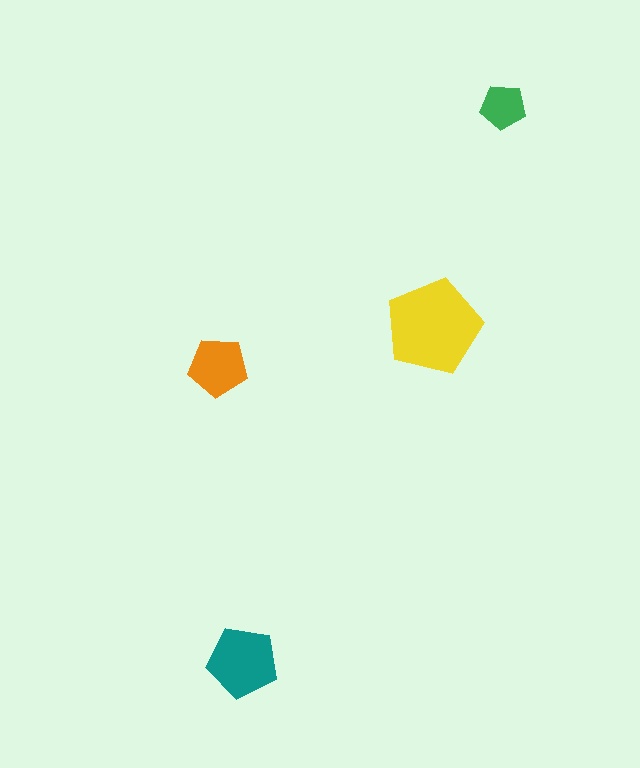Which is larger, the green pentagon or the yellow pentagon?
The yellow one.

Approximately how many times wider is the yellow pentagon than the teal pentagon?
About 1.5 times wider.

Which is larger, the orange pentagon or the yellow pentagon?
The yellow one.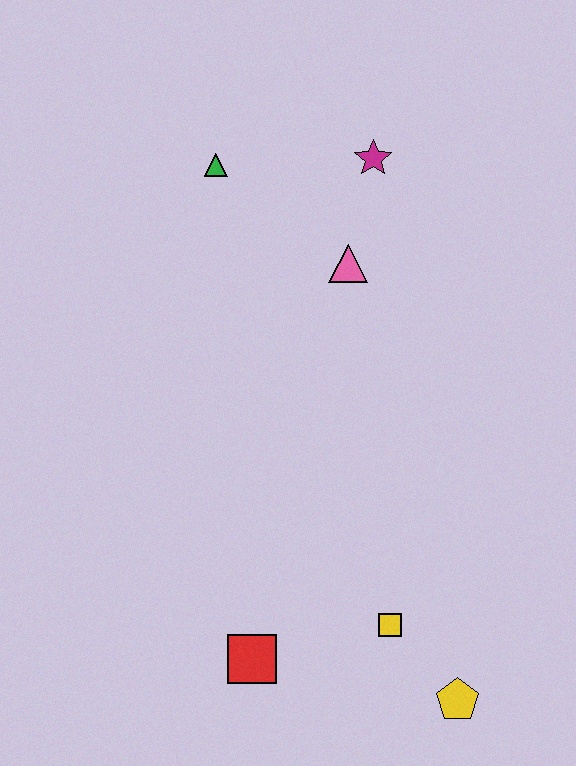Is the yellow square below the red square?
No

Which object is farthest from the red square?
The magenta star is farthest from the red square.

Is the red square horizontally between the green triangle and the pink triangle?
Yes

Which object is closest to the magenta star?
The pink triangle is closest to the magenta star.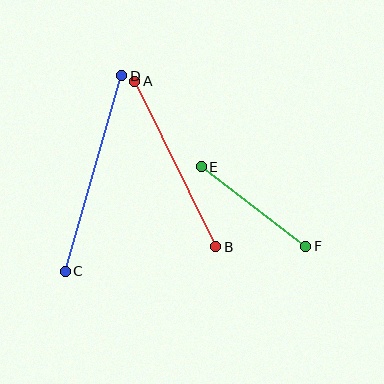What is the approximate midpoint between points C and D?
The midpoint is at approximately (93, 173) pixels.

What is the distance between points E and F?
The distance is approximately 132 pixels.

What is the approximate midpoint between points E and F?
The midpoint is at approximately (253, 207) pixels.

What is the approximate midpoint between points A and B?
The midpoint is at approximately (175, 164) pixels.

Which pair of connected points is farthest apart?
Points C and D are farthest apart.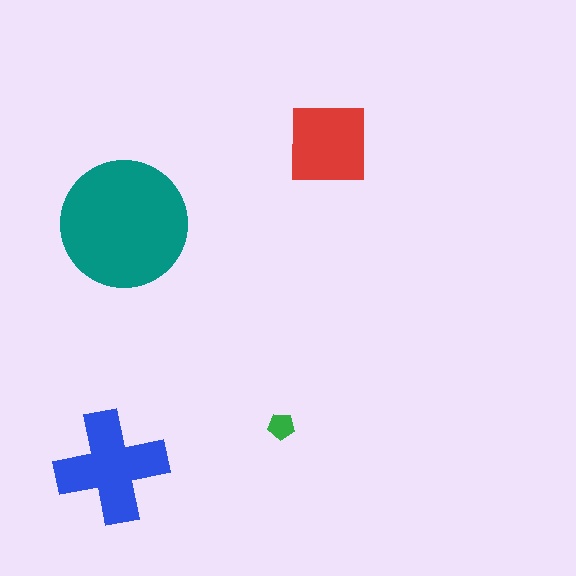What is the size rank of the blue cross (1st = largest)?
2nd.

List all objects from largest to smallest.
The teal circle, the blue cross, the red square, the green pentagon.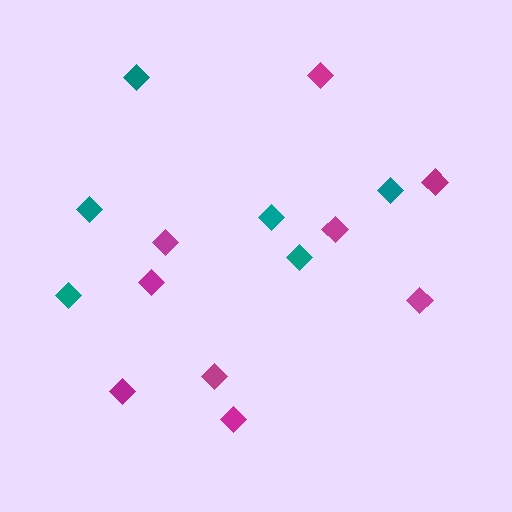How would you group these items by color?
There are 2 groups: one group of teal diamonds (6) and one group of magenta diamonds (9).